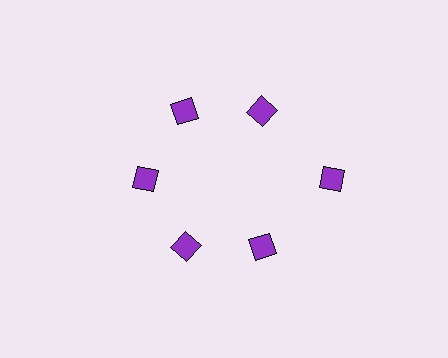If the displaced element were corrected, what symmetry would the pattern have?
It would have 6-fold rotational symmetry — the pattern would map onto itself every 60 degrees.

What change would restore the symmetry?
The symmetry would be restored by moving it inward, back onto the ring so that all 6 diamonds sit at equal angles and equal distance from the center.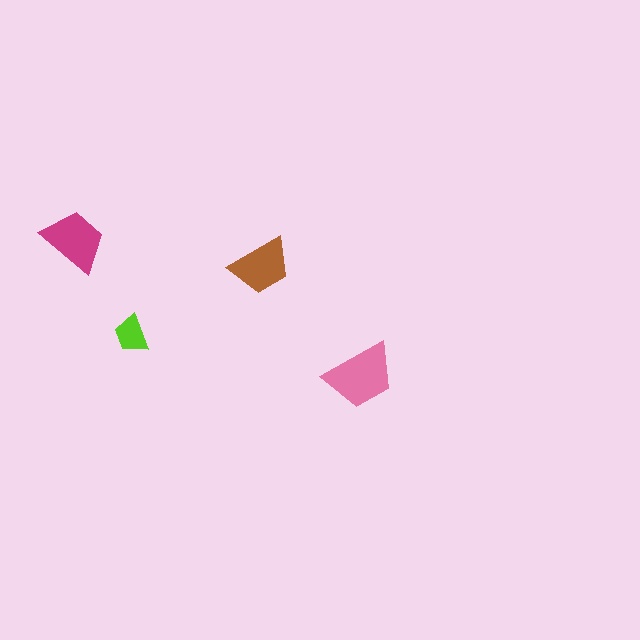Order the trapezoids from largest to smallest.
the pink one, the magenta one, the brown one, the lime one.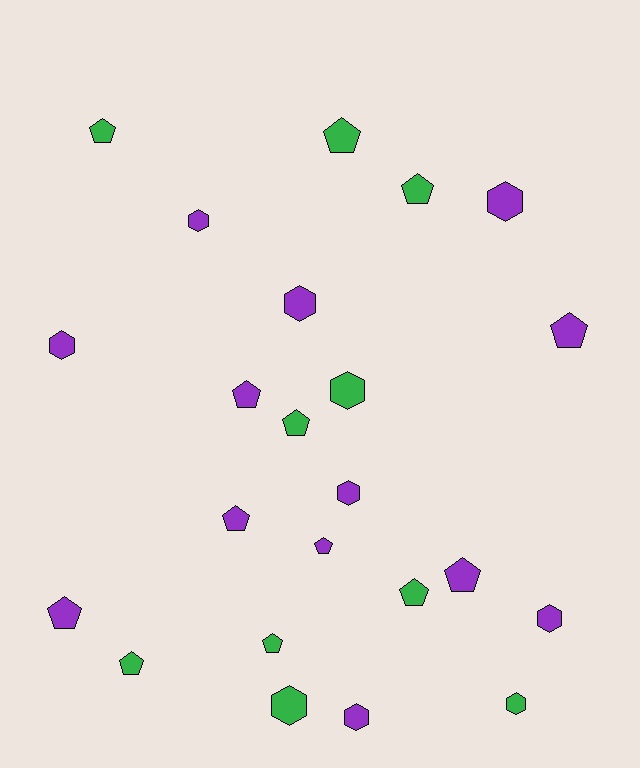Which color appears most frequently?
Purple, with 13 objects.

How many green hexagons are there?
There are 3 green hexagons.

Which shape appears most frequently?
Pentagon, with 13 objects.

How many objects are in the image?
There are 23 objects.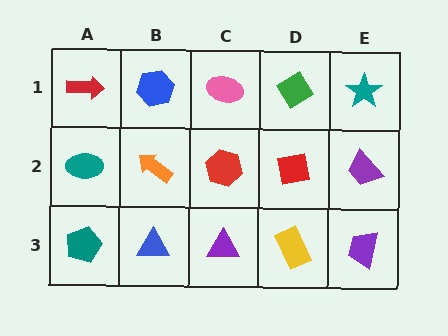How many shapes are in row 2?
5 shapes.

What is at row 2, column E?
A purple trapezoid.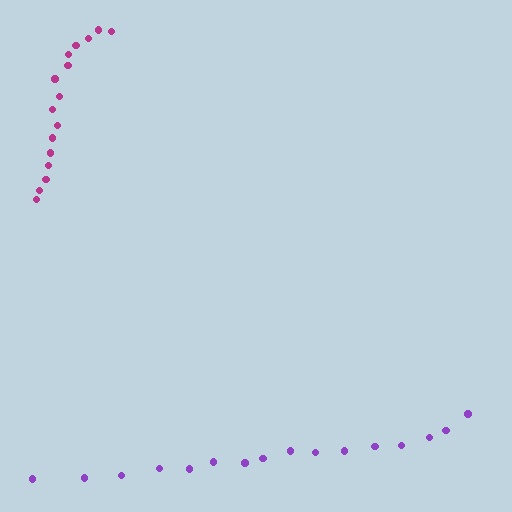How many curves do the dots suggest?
There are 2 distinct paths.